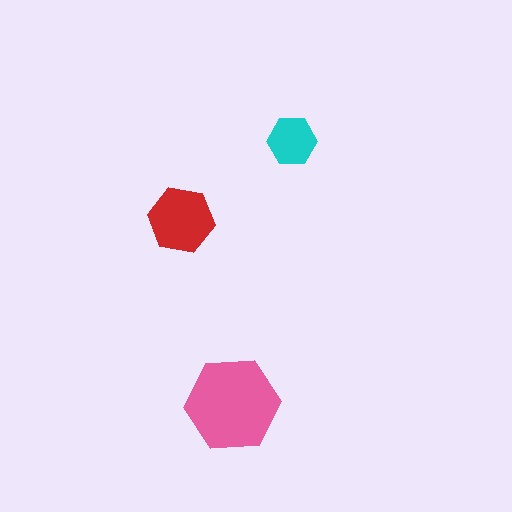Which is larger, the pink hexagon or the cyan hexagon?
The pink one.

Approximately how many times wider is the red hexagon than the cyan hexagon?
About 1.5 times wider.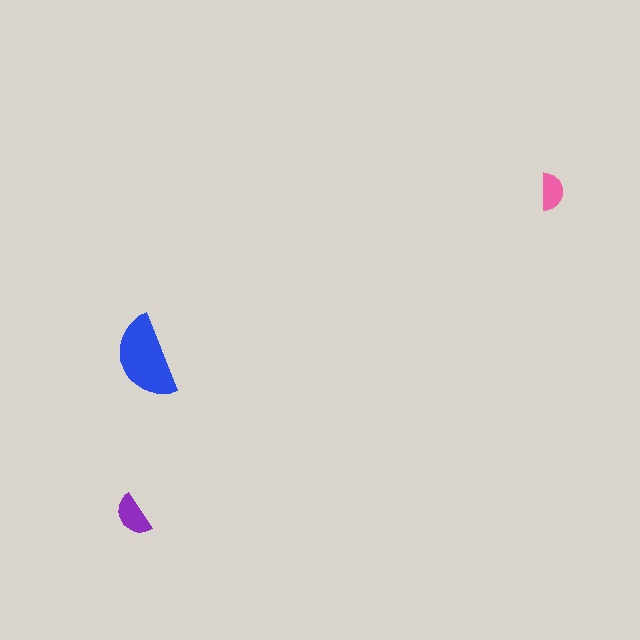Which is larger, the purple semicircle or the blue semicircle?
The blue one.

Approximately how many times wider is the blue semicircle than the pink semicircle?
About 2 times wider.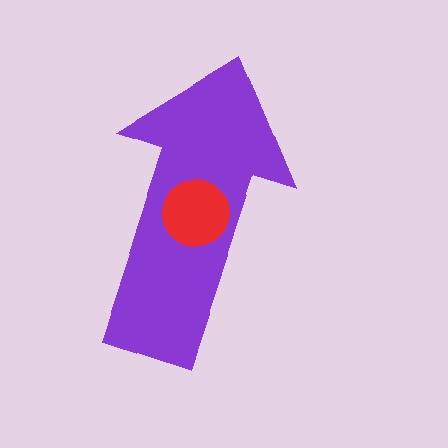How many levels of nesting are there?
2.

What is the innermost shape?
The red circle.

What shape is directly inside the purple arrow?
The red circle.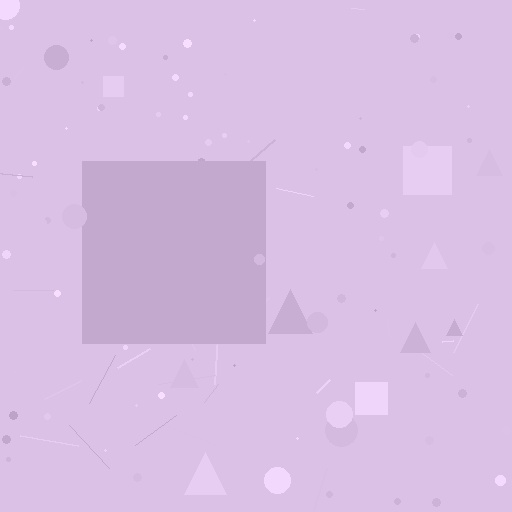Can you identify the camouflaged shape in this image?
The camouflaged shape is a square.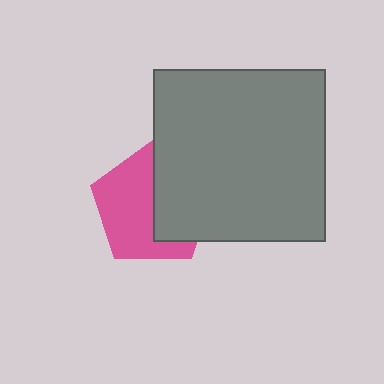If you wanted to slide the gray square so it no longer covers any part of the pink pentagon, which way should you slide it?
Slide it right — that is the most direct way to separate the two shapes.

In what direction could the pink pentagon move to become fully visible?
The pink pentagon could move left. That would shift it out from behind the gray square entirely.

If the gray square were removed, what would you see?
You would see the complete pink pentagon.